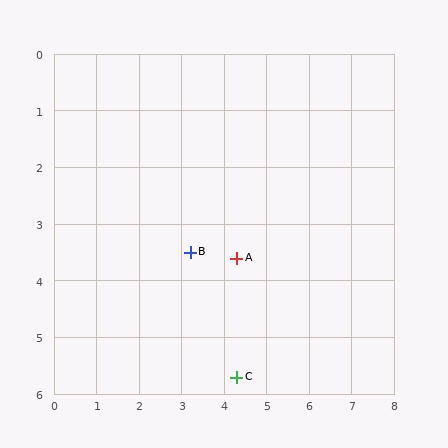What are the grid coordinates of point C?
Point C is at approximately (4.3, 5.7).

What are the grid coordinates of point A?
Point A is at approximately (4.3, 3.6).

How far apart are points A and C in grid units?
Points A and C are about 2.1 grid units apart.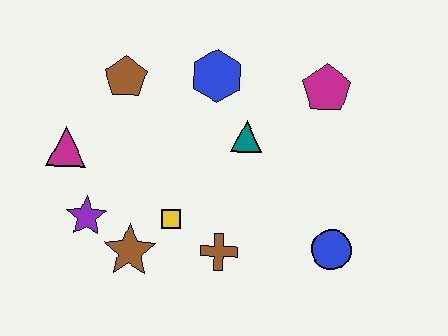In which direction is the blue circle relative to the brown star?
The blue circle is to the right of the brown star.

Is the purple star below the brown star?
No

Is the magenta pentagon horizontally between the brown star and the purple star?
No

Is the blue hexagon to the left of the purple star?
No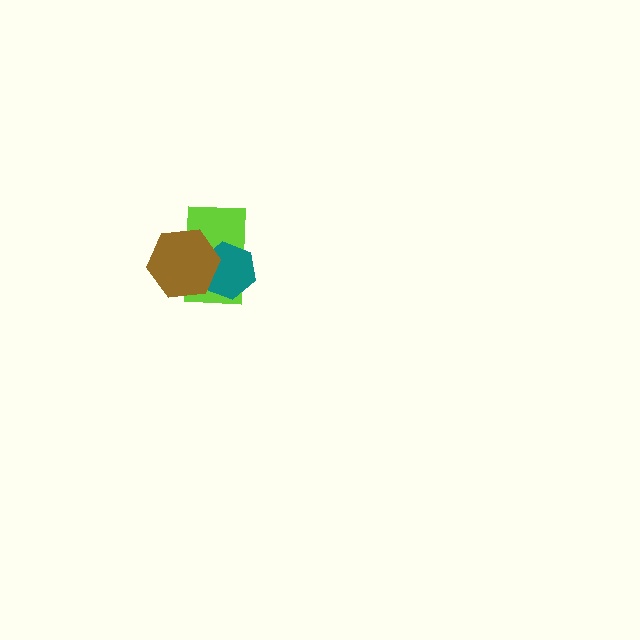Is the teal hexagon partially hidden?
Yes, it is partially covered by another shape.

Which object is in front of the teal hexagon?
The brown hexagon is in front of the teal hexagon.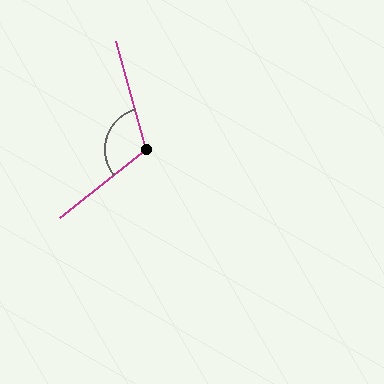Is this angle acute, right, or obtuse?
It is obtuse.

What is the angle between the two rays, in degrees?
Approximately 113 degrees.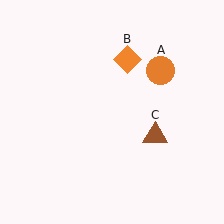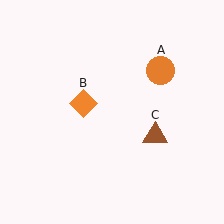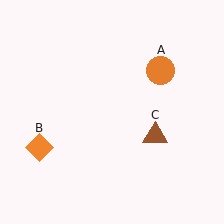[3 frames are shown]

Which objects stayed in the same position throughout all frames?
Orange circle (object A) and brown triangle (object C) remained stationary.